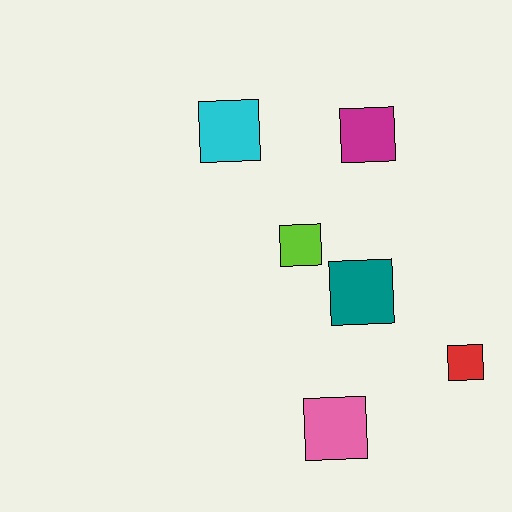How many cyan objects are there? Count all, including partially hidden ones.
There is 1 cyan object.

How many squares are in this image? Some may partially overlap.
There are 6 squares.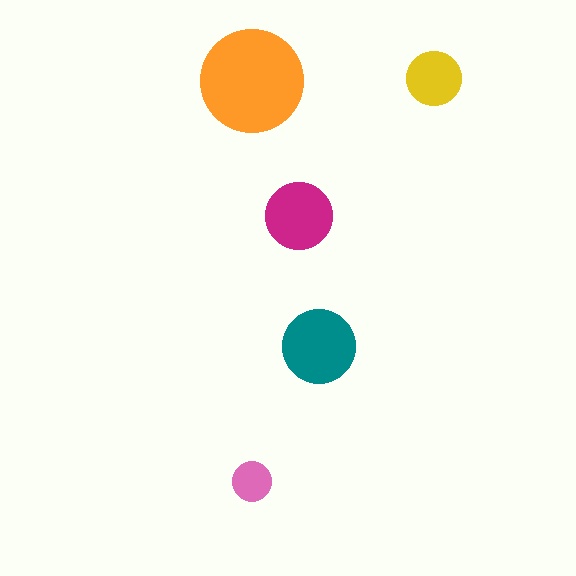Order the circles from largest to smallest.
the orange one, the teal one, the magenta one, the yellow one, the pink one.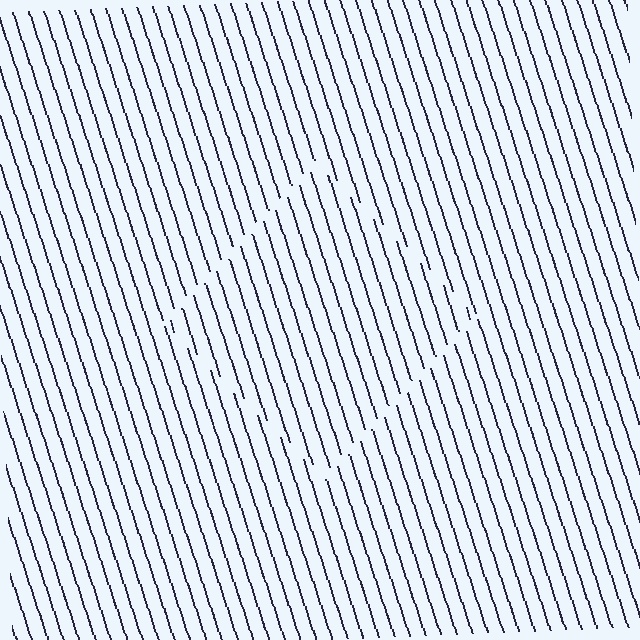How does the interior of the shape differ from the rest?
The interior of the shape contains the same grating, shifted by half a period — the contour is defined by the phase discontinuity where line-ends from the inner and outer gratings abut.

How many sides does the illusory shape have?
4 sides — the line-ends trace a square.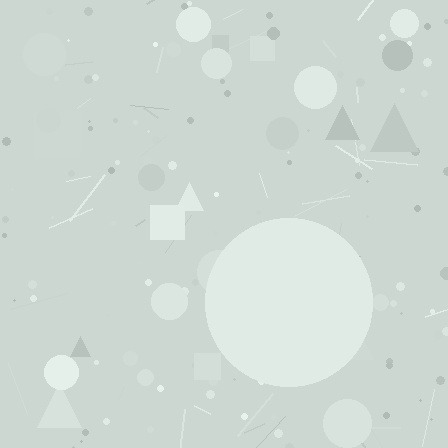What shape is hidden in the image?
A circle is hidden in the image.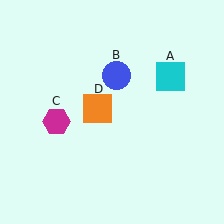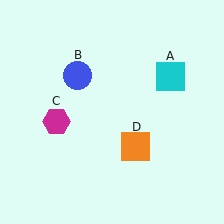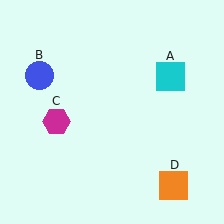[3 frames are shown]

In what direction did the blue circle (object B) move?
The blue circle (object B) moved left.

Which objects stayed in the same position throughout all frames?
Cyan square (object A) and magenta hexagon (object C) remained stationary.